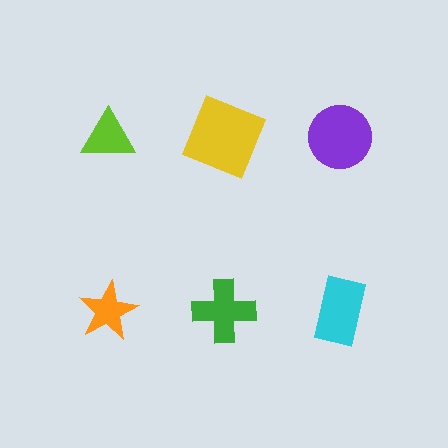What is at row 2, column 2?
A green cross.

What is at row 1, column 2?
A yellow square.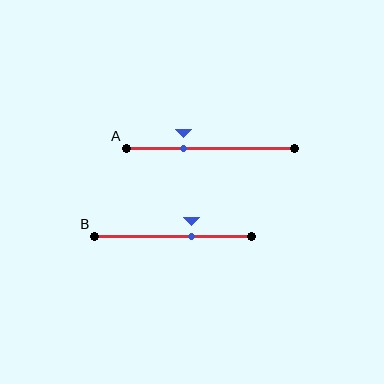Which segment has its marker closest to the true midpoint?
Segment B has its marker closest to the true midpoint.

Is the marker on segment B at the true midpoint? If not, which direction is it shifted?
No, the marker on segment B is shifted to the right by about 12% of the segment length.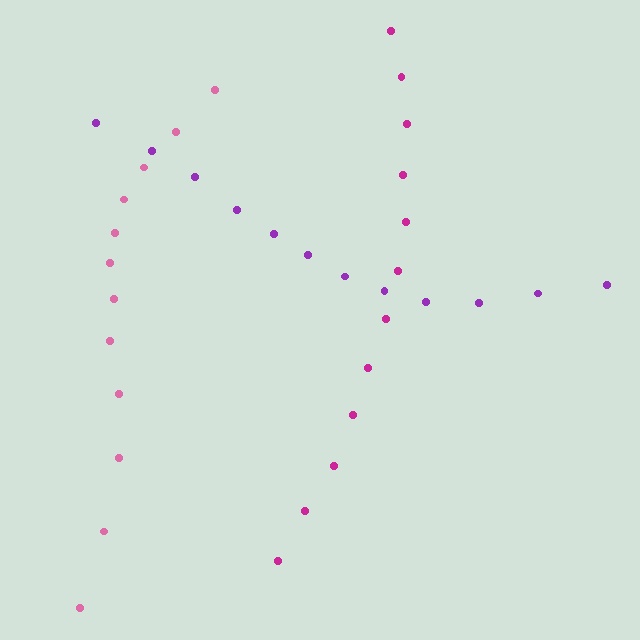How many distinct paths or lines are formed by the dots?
There are 3 distinct paths.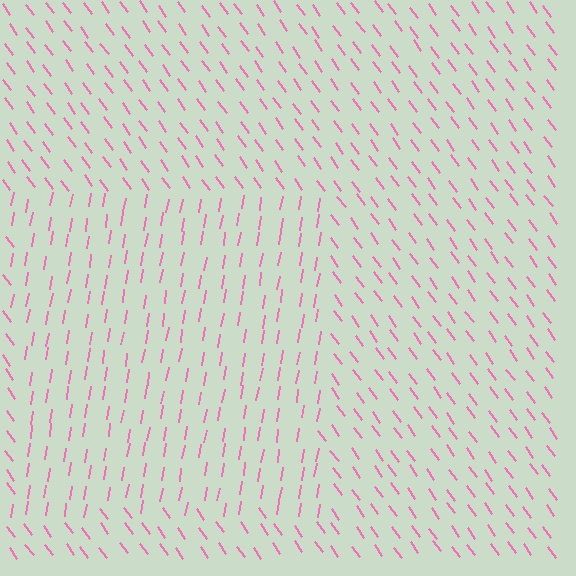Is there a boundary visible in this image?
Yes, there is a texture boundary formed by a change in line orientation.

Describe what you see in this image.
The image is filled with small pink line segments. A rectangle region in the image has lines oriented differently from the surrounding lines, creating a visible texture boundary.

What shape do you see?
I see a rectangle.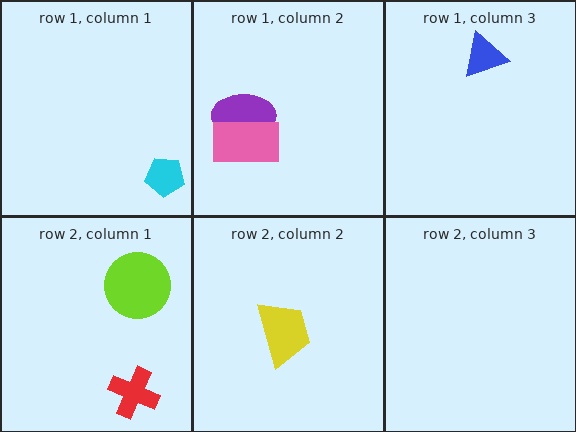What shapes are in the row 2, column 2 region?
The yellow trapezoid.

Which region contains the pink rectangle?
The row 1, column 2 region.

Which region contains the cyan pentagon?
The row 1, column 1 region.